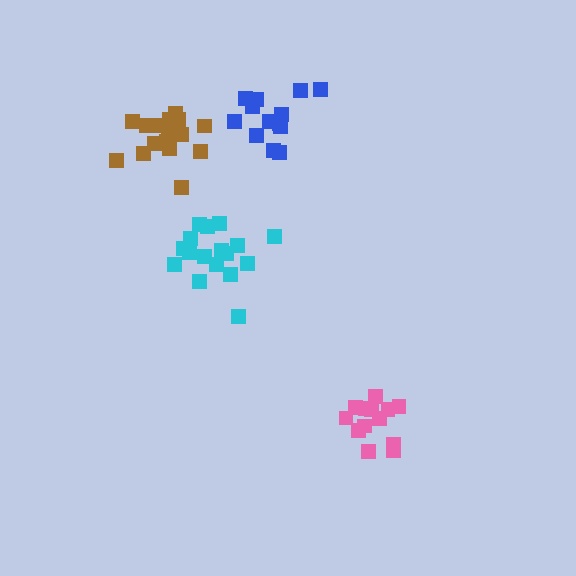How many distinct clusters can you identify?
There are 4 distinct clusters.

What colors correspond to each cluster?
The clusters are colored: blue, cyan, pink, brown.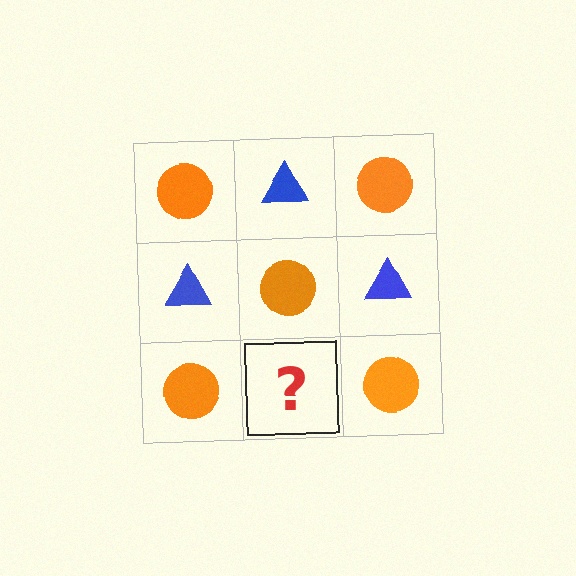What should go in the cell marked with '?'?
The missing cell should contain a blue triangle.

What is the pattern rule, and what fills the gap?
The rule is that it alternates orange circle and blue triangle in a checkerboard pattern. The gap should be filled with a blue triangle.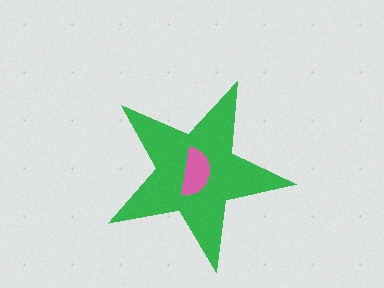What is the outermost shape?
The green star.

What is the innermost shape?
The pink semicircle.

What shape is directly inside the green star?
The pink semicircle.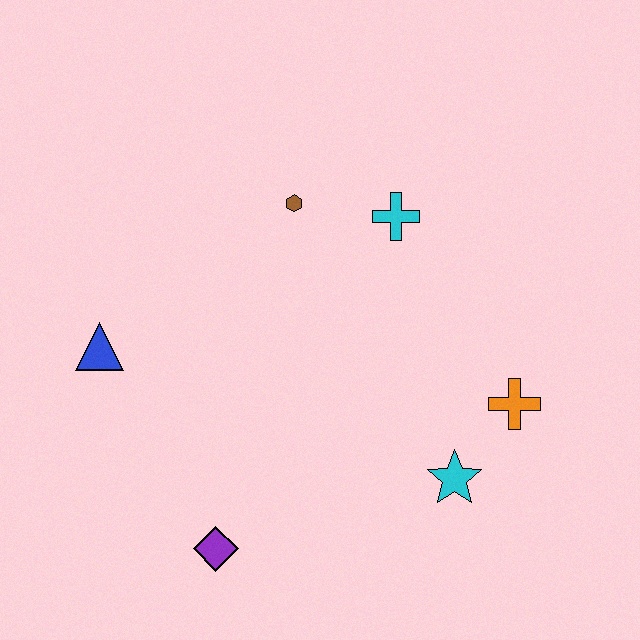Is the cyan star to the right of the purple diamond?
Yes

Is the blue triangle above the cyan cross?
No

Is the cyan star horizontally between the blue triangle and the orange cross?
Yes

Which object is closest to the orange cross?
The cyan star is closest to the orange cross.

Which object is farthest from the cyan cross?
The purple diamond is farthest from the cyan cross.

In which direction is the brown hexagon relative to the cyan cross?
The brown hexagon is to the left of the cyan cross.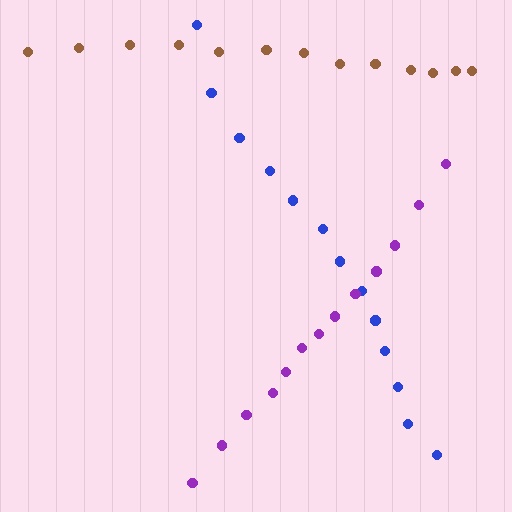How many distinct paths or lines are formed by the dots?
There are 3 distinct paths.